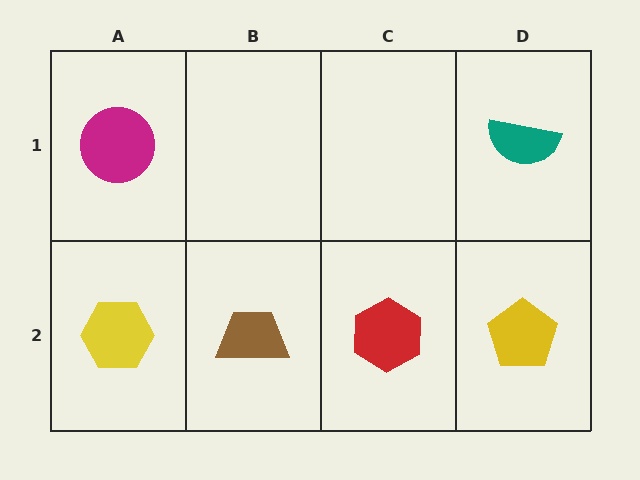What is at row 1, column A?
A magenta circle.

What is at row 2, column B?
A brown trapezoid.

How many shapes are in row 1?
2 shapes.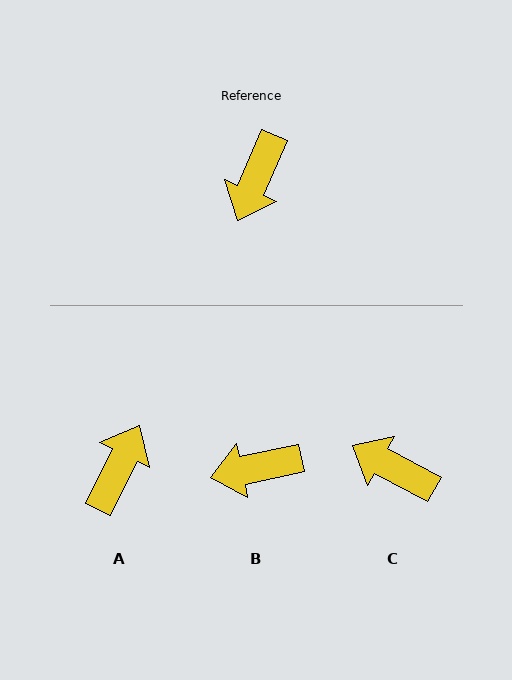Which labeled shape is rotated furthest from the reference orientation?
A, about 177 degrees away.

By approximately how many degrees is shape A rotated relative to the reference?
Approximately 177 degrees counter-clockwise.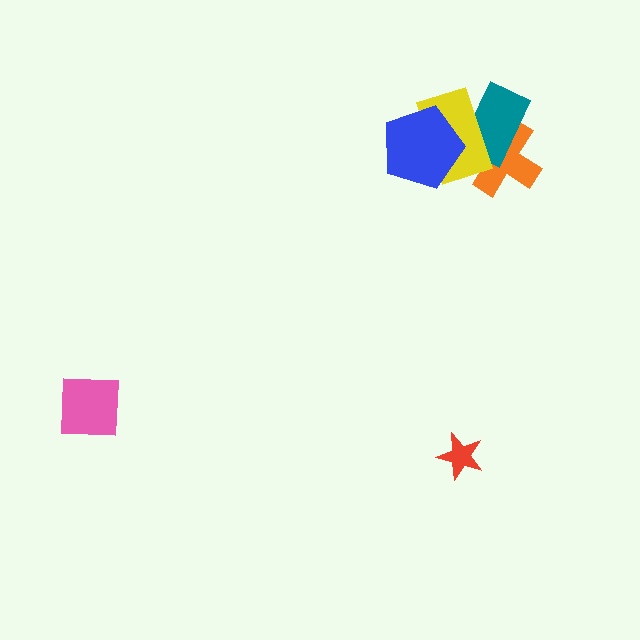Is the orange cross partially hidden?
Yes, it is partially covered by another shape.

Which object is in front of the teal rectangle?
The yellow rectangle is in front of the teal rectangle.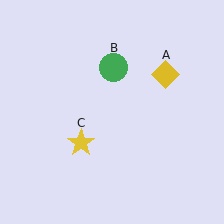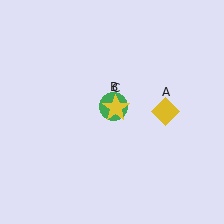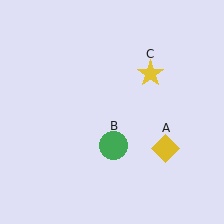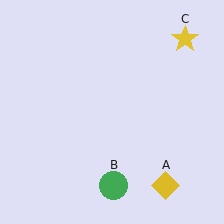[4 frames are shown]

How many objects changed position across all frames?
3 objects changed position: yellow diamond (object A), green circle (object B), yellow star (object C).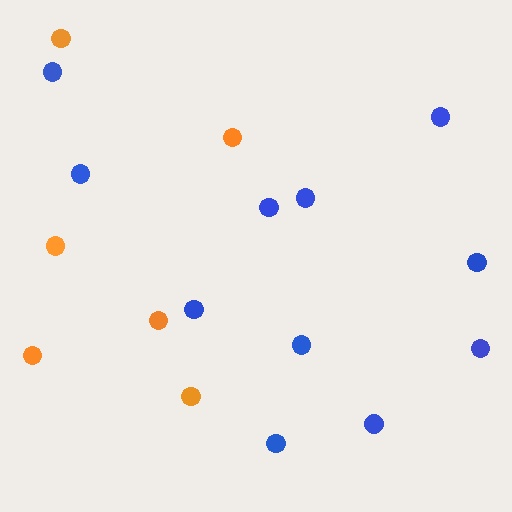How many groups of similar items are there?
There are 2 groups: one group of orange circles (6) and one group of blue circles (11).